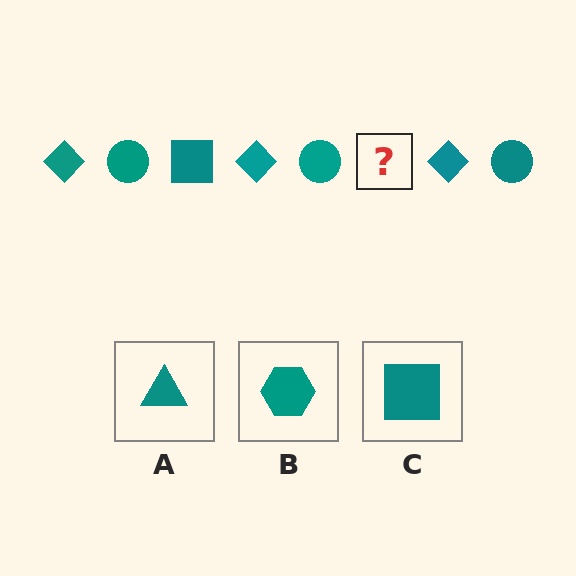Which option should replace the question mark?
Option C.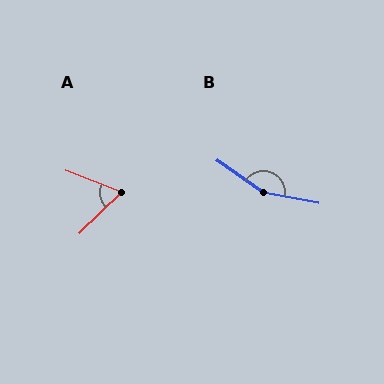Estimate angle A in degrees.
Approximately 65 degrees.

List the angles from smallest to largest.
A (65°), B (156°).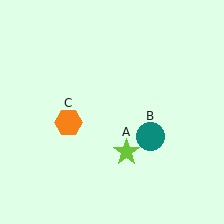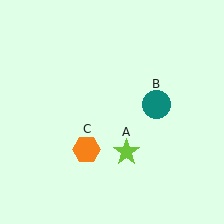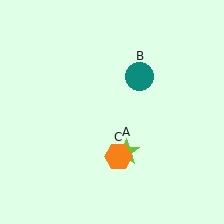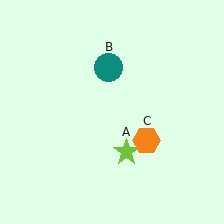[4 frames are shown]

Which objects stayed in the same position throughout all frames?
Lime star (object A) remained stationary.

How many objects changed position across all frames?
2 objects changed position: teal circle (object B), orange hexagon (object C).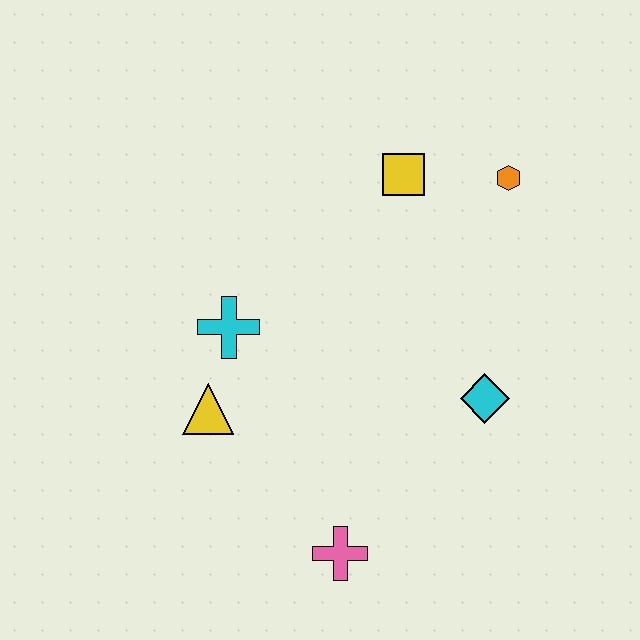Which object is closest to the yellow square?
The orange hexagon is closest to the yellow square.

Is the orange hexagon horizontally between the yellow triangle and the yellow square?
No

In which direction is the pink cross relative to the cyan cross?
The pink cross is below the cyan cross.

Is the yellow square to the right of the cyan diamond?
No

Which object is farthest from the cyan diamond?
The yellow triangle is farthest from the cyan diamond.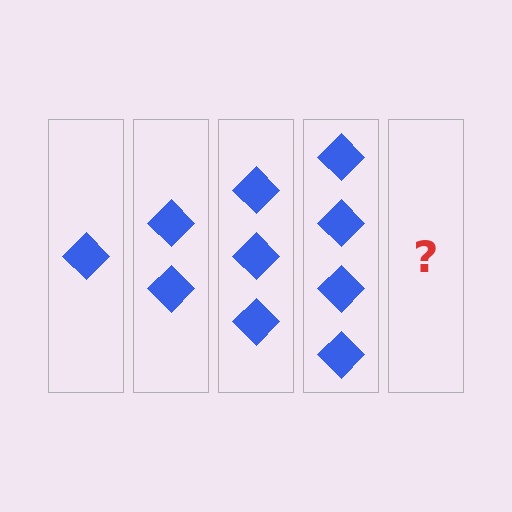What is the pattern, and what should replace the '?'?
The pattern is that each step adds one more diamond. The '?' should be 5 diamonds.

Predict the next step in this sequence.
The next step is 5 diamonds.